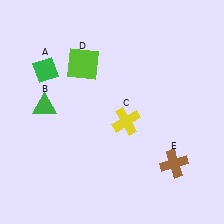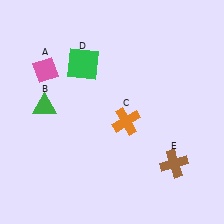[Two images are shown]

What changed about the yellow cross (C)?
In Image 1, C is yellow. In Image 2, it changed to orange.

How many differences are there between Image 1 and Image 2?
There are 3 differences between the two images.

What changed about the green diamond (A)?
In Image 1, A is green. In Image 2, it changed to pink.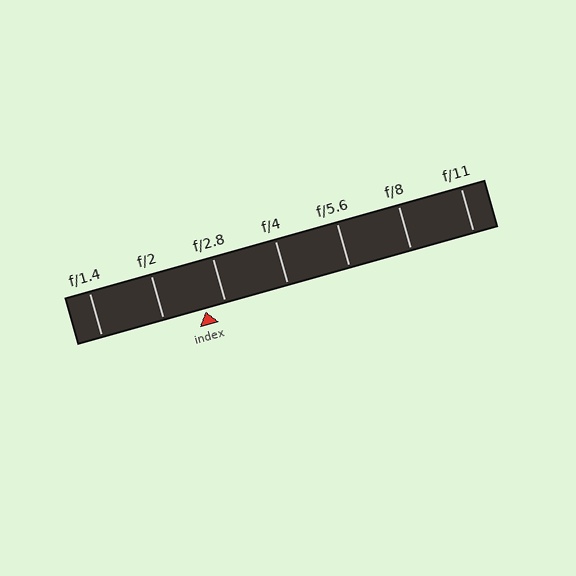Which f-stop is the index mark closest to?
The index mark is closest to f/2.8.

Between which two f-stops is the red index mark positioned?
The index mark is between f/2 and f/2.8.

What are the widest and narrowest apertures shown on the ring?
The widest aperture shown is f/1.4 and the narrowest is f/11.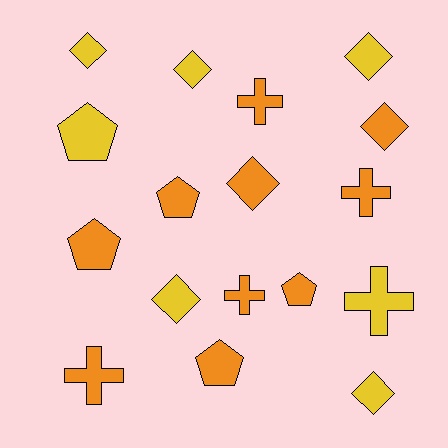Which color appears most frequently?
Orange, with 10 objects.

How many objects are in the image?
There are 17 objects.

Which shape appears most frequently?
Diamond, with 7 objects.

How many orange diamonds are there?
There are 2 orange diamonds.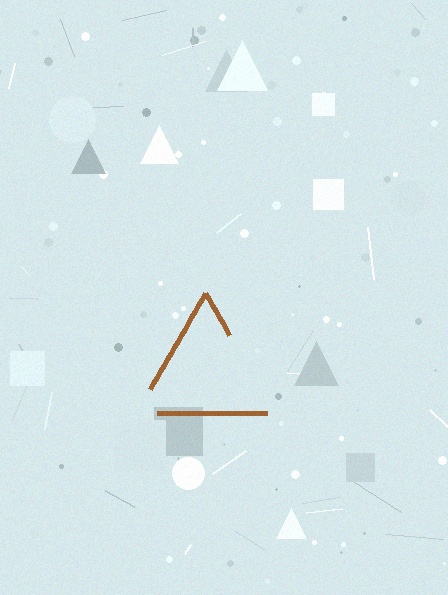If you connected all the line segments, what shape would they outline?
They would outline a triangle.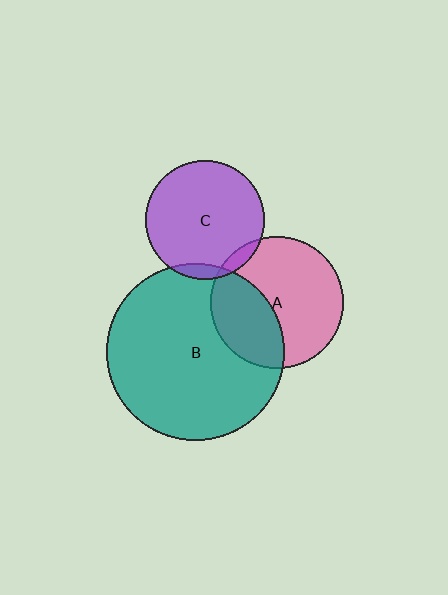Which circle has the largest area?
Circle B (teal).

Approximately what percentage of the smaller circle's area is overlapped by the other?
Approximately 35%.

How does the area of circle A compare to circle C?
Approximately 1.2 times.